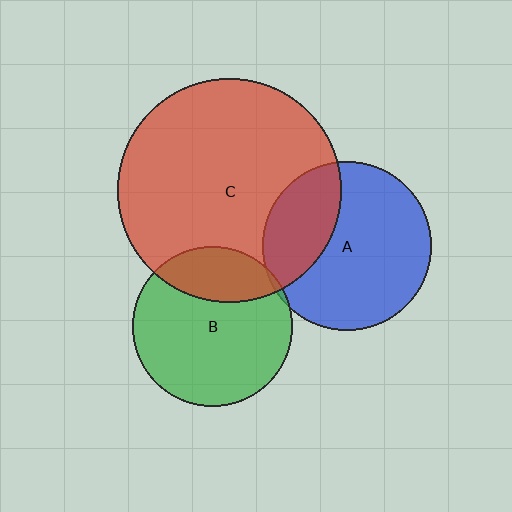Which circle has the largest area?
Circle C (red).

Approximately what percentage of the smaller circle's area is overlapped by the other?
Approximately 25%.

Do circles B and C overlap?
Yes.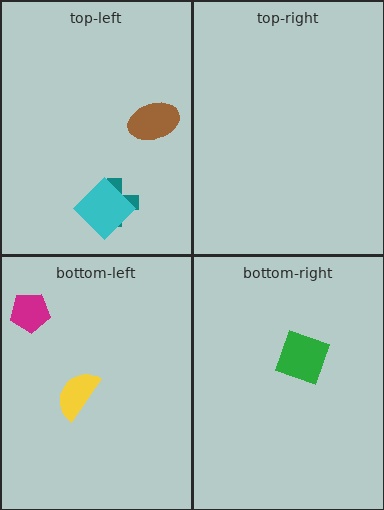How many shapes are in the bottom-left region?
2.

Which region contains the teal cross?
The top-left region.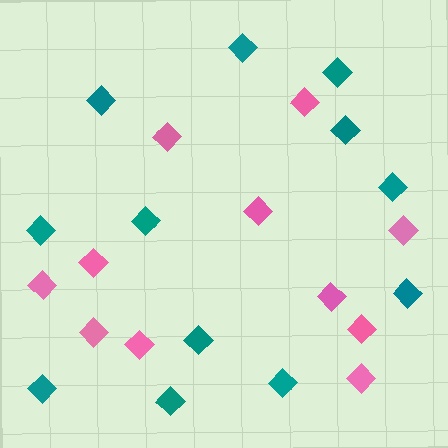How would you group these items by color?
There are 2 groups: one group of teal diamonds (12) and one group of pink diamonds (11).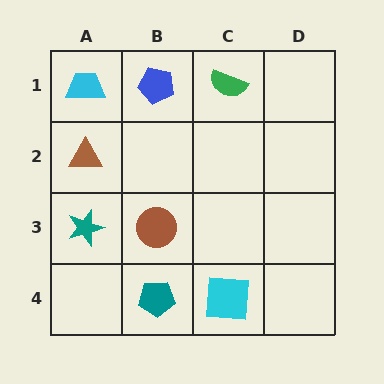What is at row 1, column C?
A green semicircle.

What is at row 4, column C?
A cyan square.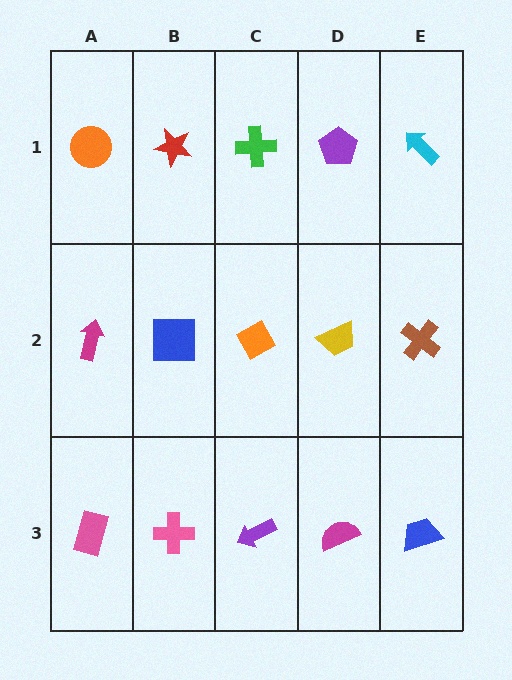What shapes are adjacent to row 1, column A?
A magenta arrow (row 2, column A), a red star (row 1, column B).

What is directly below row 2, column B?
A pink cross.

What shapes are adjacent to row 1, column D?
A yellow trapezoid (row 2, column D), a green cross (row 1, column C), a cyan arrow (row 1, column E).